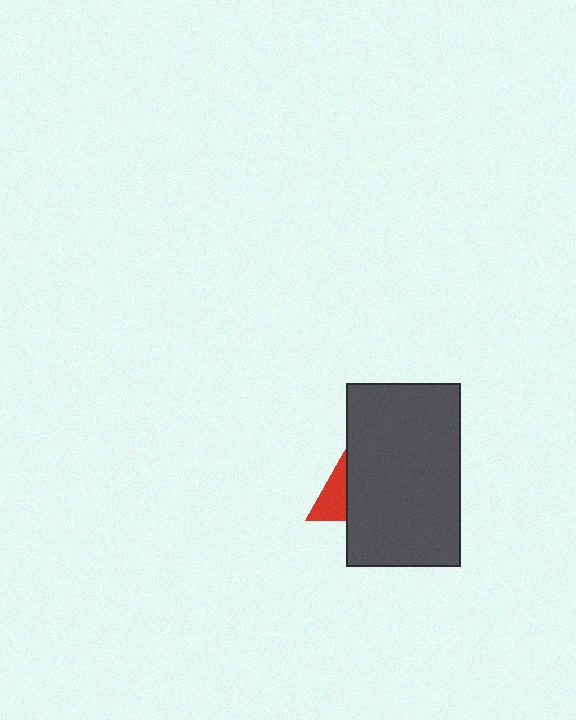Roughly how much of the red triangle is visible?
A small part of it is visible (roughly 35%).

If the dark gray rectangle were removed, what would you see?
You would see the complete red triangle.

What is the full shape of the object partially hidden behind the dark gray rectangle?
The partially hidden object is a red triangle.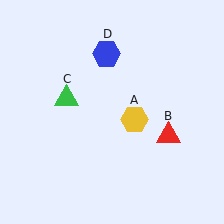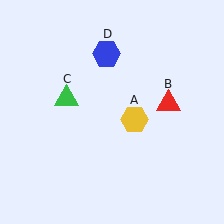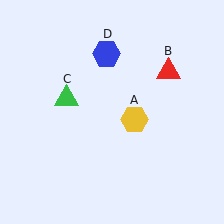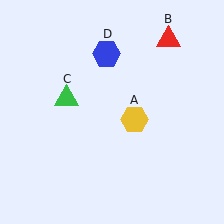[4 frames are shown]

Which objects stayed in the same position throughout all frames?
Yellow hexagon (object A) and green triangle (object C) and blue hexagon (object D) remained stationary.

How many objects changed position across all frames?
1 object changed position: red triangle (object B).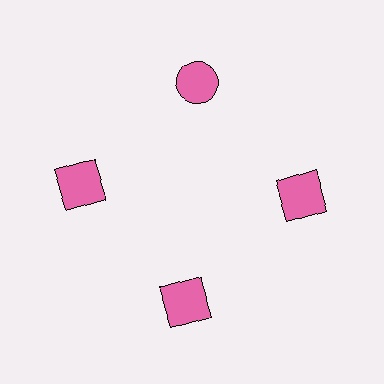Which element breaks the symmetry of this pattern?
The pink circle at roughly the 12 o'clock position breaks the symmetry. All other shapes are pink squares.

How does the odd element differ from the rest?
It has a different shape: circle instead of square.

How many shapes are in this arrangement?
There are 4 shapes arranged in a ring pattern.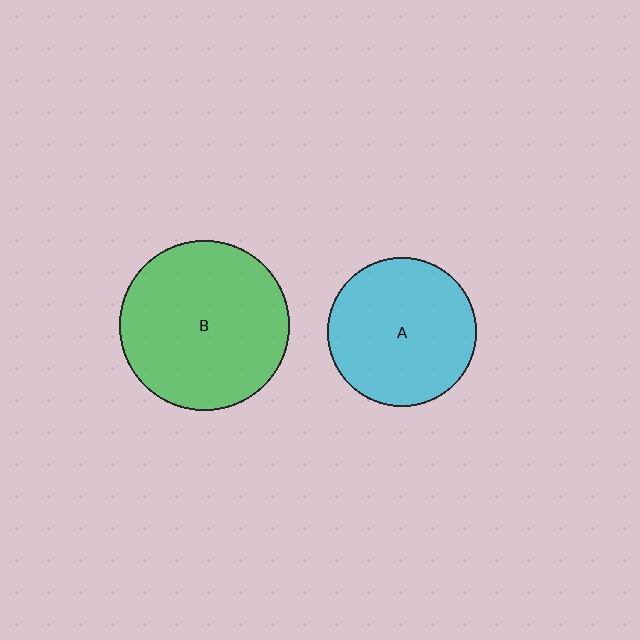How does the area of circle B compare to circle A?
Approximately 1.3 times.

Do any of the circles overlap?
No, none of the circles overlap.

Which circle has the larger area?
Circle B (green).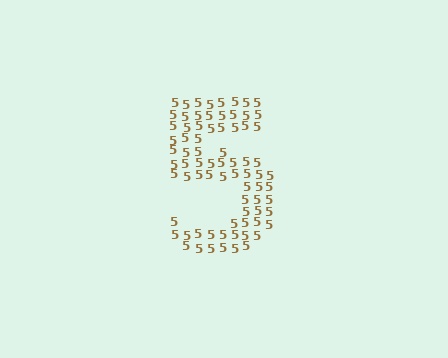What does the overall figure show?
The overall figure shows the digit 5.